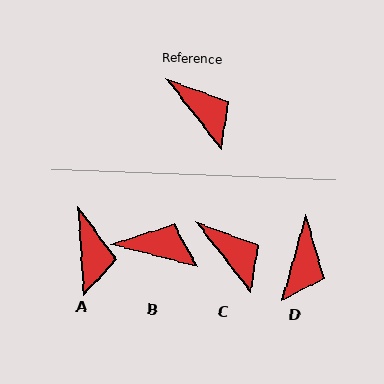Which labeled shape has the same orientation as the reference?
C.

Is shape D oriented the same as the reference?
No, it is off by about 54 degrees.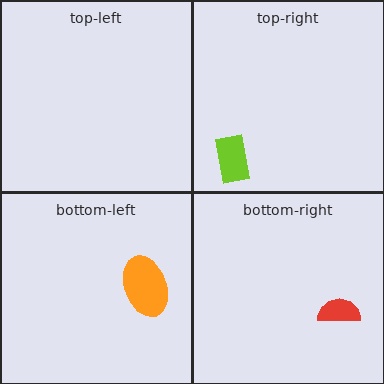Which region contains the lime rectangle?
The top-right region.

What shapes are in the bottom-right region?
The red semicircle.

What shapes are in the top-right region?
The lime rectangle.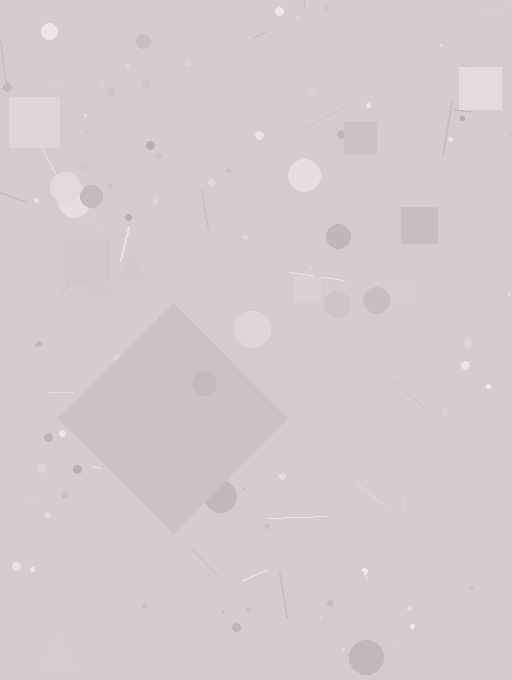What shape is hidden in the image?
A diamond is hidden in the image.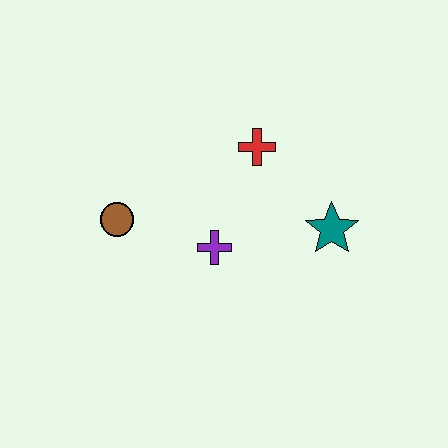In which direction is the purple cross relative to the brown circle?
The purple cross is to the right of the brown circle.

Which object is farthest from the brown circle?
The teal star is farthest from the brown circle.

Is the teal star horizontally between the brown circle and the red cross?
No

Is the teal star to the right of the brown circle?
Yes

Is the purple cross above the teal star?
No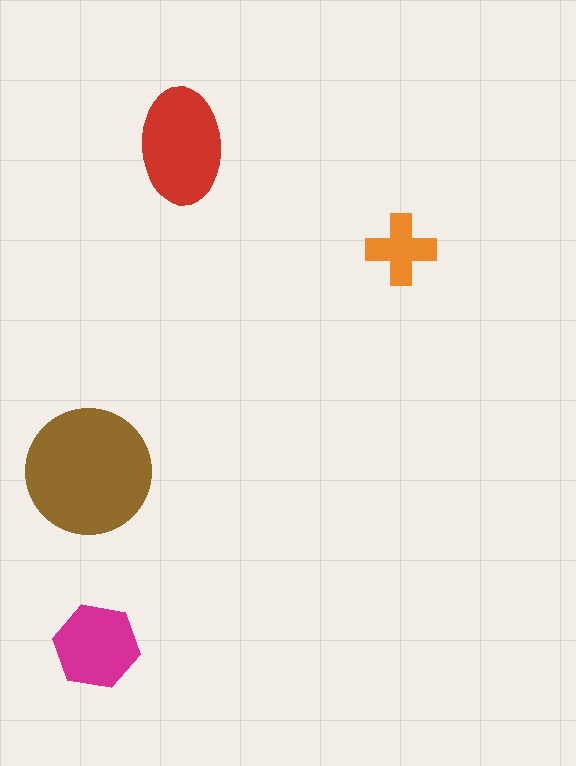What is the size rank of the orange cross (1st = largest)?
4th.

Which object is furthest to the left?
The brown circle is leftmost.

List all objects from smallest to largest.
The orange cross, the magenta hexagon, the red ellipse, the brown circle.